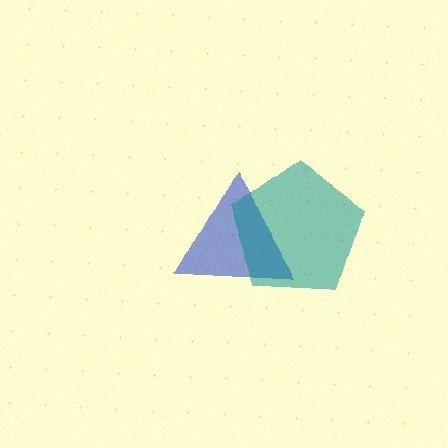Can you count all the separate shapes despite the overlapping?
Yes, there are 2 separate shapes.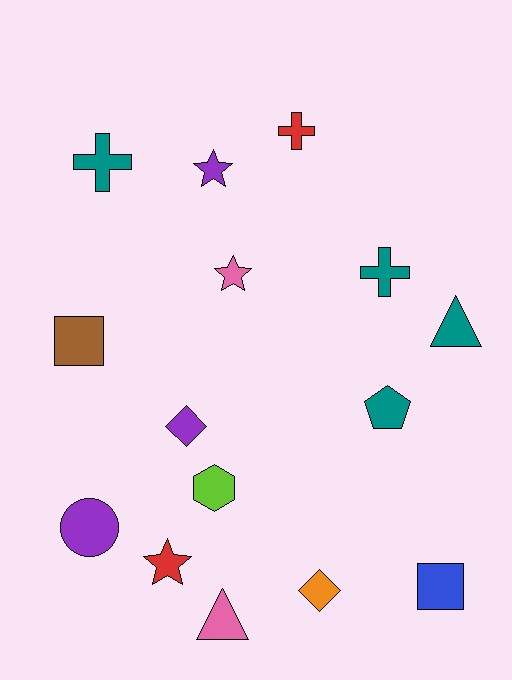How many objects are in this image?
There are 15 objects.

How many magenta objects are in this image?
There are no magenta objects.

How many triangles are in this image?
There are 2 triangles.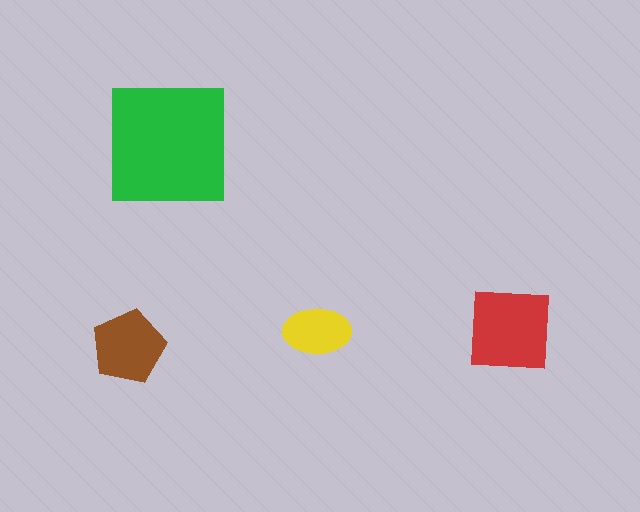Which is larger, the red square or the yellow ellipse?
The red square.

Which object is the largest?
The green square.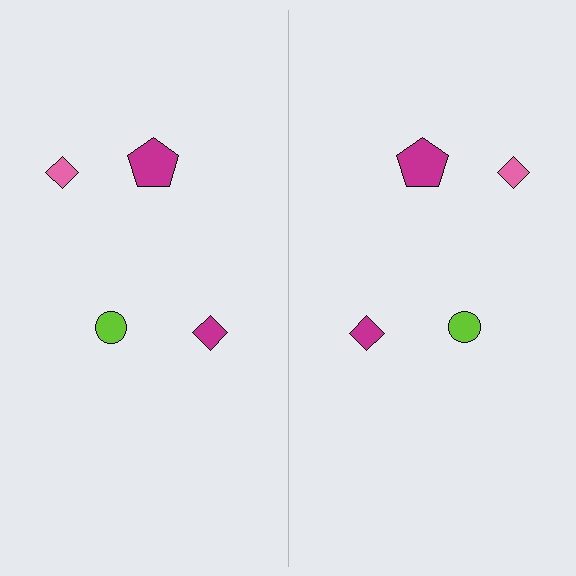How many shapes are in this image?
There are 8 shapes in this image.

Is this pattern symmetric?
Yes, this pattern has bilateral (reflection) symmetry.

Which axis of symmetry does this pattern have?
The pattern has a vertical axis of symmetry running through the center of the image.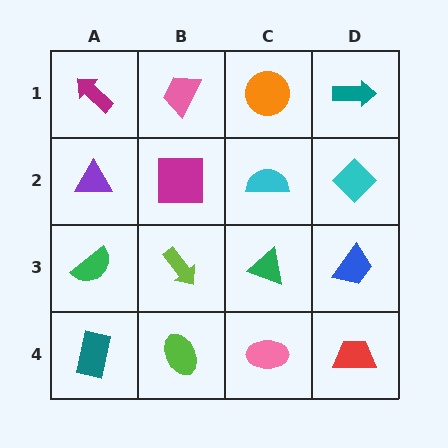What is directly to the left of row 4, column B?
A teal rectangle.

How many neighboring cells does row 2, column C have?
4.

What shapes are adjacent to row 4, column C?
A green triangle (row 3, column C), a lime ellipse (row 4, column B), a red trapezoid (row 4, column D).